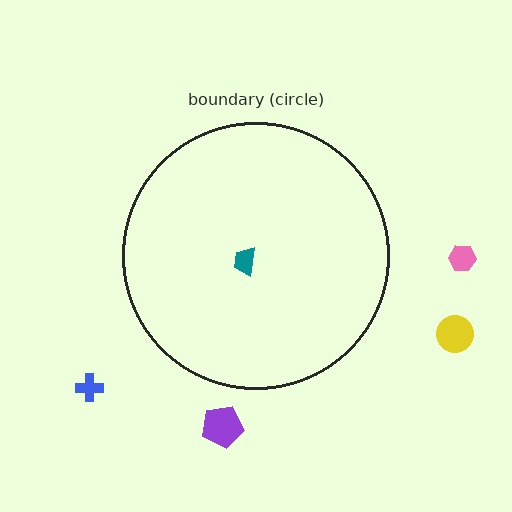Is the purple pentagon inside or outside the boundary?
Outside.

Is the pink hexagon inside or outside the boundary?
Outside.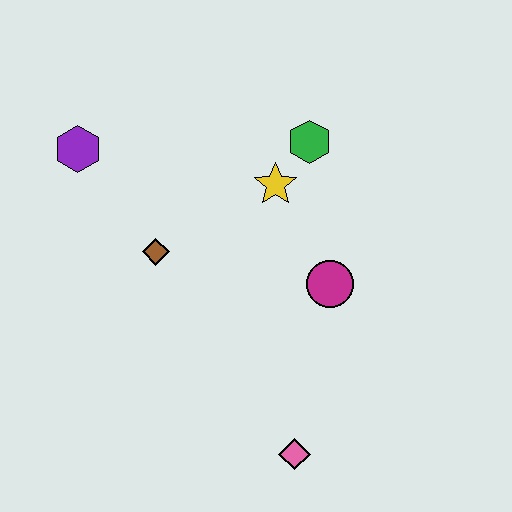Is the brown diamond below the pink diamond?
No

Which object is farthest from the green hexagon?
The pink diamond is farthest from the green hexagon.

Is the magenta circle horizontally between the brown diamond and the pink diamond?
No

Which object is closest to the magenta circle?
The yellow star is closest to the magenta circle.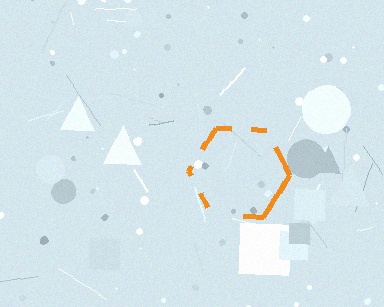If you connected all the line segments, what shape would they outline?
They would outline a hexagon.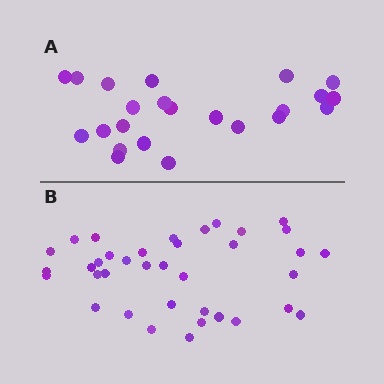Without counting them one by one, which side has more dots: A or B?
Region B (the bottom region) has more dots.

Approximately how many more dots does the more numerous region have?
Region B has approximately 15 more dots than region A.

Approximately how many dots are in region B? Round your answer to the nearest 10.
About 40 dots. (The exact count is 37, which rounds to 40.)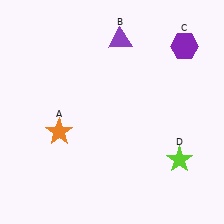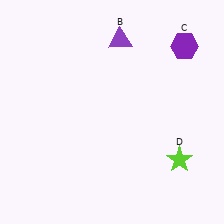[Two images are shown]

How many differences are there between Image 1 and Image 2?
There is 1 difference between the two images.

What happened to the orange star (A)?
The orange star (A) was removed in Image 2. It was in the bottom-left area of Image 1.